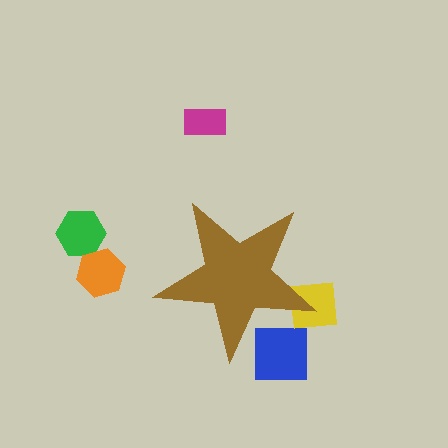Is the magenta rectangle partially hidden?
No, the magenta rectangle is fully visible.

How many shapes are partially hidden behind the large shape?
2 shapes are partially hidden.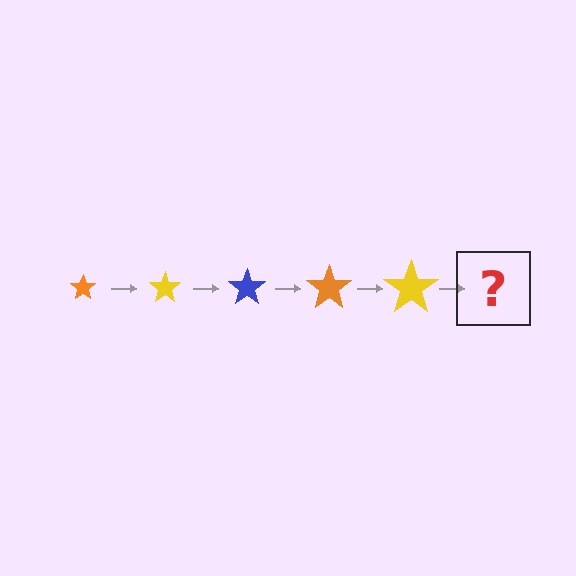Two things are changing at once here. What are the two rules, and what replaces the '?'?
The two rules are that the star grows larger each step and the color cycles through orange, yellow, and blue. The '?' should be a blue star, larger than the previous one.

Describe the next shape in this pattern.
It should be a blue star, larger than the previous one.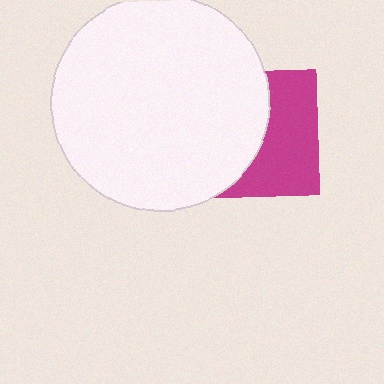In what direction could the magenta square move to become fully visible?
The magenta square could move right. That would shift it out from behind the white circle entirely.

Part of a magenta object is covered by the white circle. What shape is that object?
It is a square.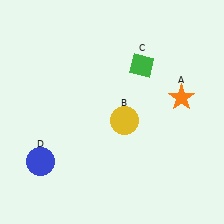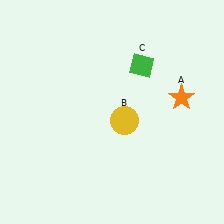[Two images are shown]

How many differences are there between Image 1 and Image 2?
There is 1 difference between the two images.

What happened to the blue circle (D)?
The blue circle (D) was removed in Image 2. It was in the bottom-left area of Image 1.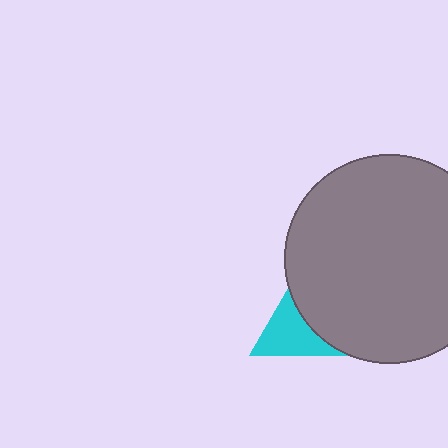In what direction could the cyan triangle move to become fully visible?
The cyan triangle could move left. That would shift it out from behind the gray circle entirely.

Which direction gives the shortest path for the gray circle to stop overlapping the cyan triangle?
Moving right gives the shortest separation.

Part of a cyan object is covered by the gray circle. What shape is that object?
It is a triangle.